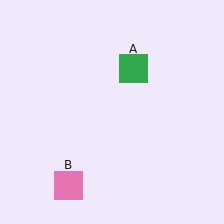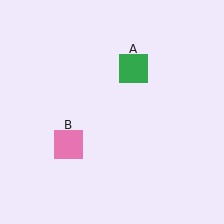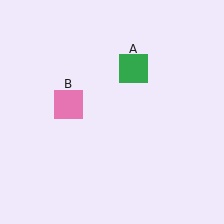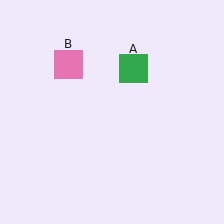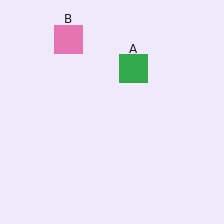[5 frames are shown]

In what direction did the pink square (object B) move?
The pink square (object B) moved up.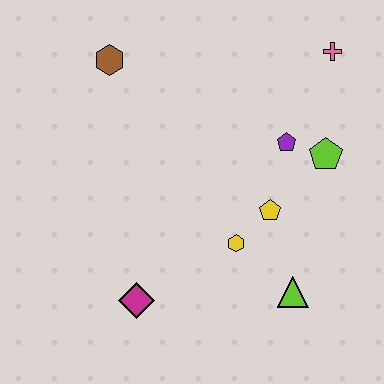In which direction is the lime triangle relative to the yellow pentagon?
The lime triangle is below the yellow pentagon.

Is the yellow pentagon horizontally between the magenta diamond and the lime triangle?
Yes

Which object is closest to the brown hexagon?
The purple pentagon is closest to the brown hexagon.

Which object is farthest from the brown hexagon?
The lime triangle is farthest from the brown hexagon.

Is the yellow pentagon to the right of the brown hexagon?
Yes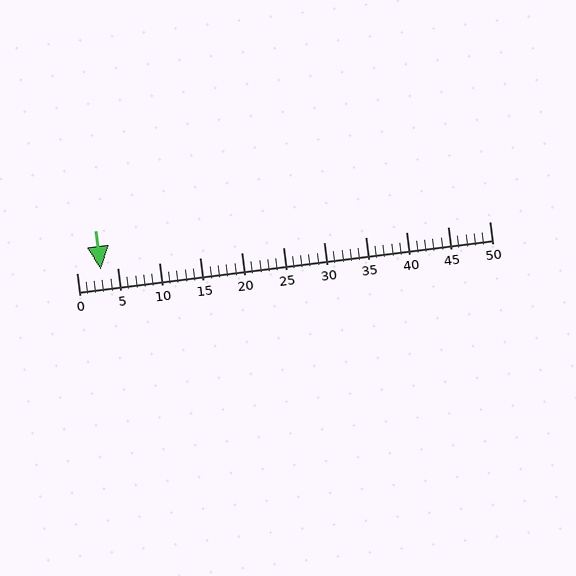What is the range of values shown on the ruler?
The ruler shows values from 0 to 50.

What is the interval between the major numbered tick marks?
The major tick marks are spaced 5 units apart.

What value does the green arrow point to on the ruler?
The green arrow points to approximately 3.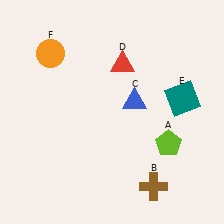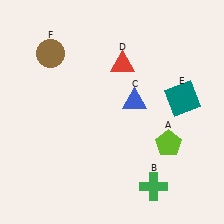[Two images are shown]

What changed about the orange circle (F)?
In Image 1, F is orange. In Image 2, it changed to brown.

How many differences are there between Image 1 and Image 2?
There are 2 differences between the two images.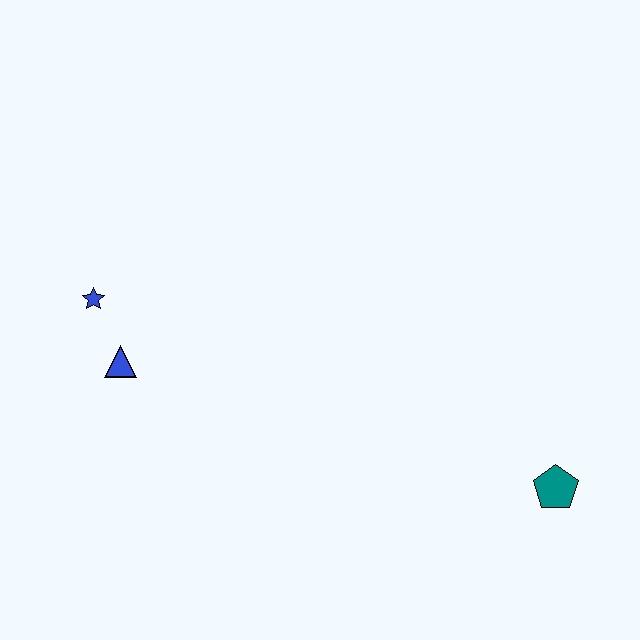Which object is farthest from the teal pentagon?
The blue star is farthest from the teal pentagon.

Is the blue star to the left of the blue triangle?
Yes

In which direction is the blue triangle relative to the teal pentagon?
The blue triangle is to the left of the teal pentagon.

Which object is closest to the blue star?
The blue triangle is closest to the blue star.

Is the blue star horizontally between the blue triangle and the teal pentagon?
No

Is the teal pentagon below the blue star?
Yes